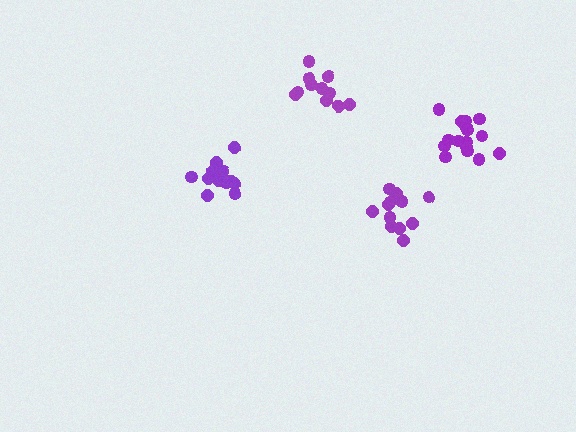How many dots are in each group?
Group 1: 13 dots, Group 2: 16 dots, Group 3: 16 dots, Group 4: 11 dots (56 total).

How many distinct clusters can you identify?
There are 4 distinct clusters.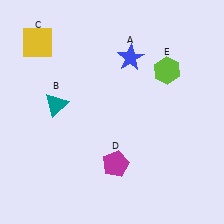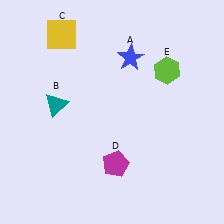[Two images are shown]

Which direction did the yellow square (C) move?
The yellow square (C) moved right.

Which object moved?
The yellow square (C) moved right.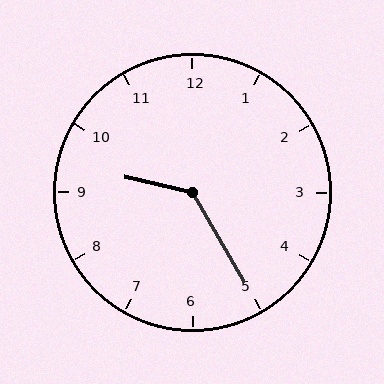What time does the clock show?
9:25.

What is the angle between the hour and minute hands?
Approximately 132 degrees.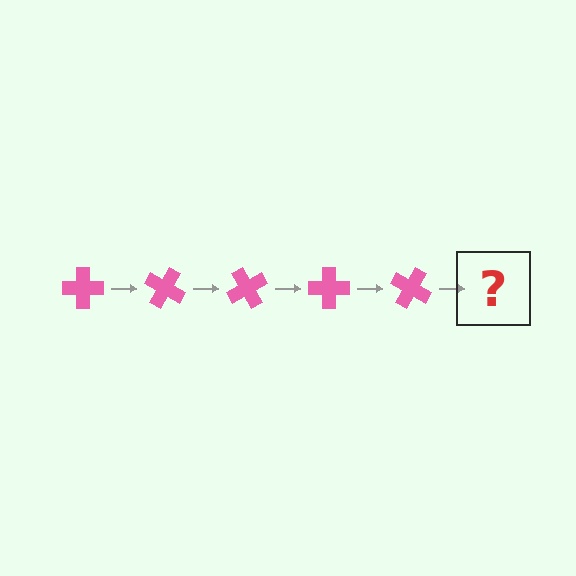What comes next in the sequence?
The next element should be a pink cross rotated 150 degrees.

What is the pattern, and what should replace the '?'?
The pattern is that the cross rotates 30 degrees each step. The '?' should be a pink cross rotated 150 degrees.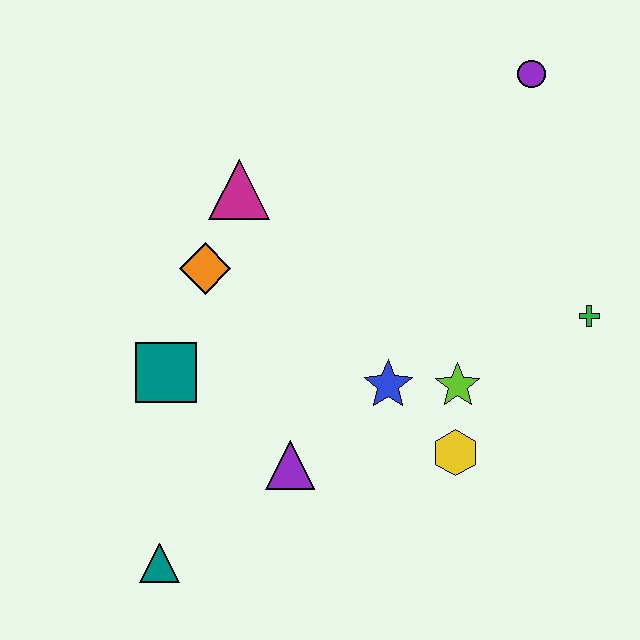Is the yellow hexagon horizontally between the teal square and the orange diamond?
No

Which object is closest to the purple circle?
The green cross is closest to the purple circle.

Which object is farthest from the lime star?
The teal triangle is farthest from the lime star.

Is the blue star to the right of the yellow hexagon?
No